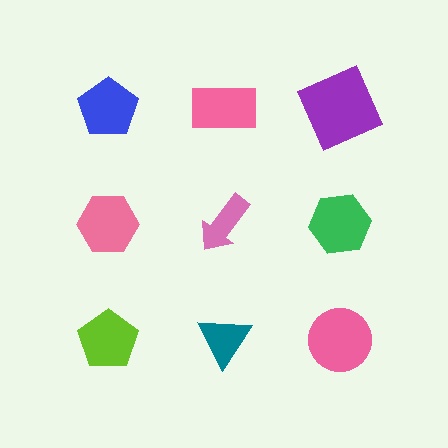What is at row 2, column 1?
A pink hexagon.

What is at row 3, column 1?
A lime pentagon.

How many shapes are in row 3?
3 shapes.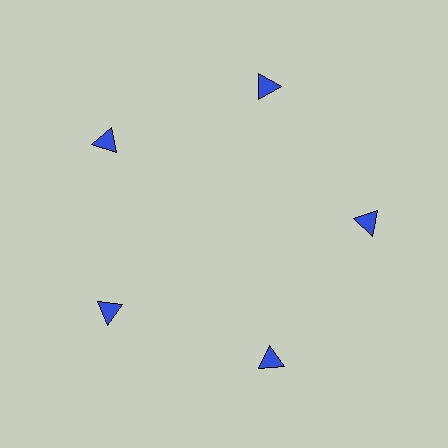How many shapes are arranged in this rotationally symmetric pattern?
There are 5 shapes, arranged in 5 groups of 1.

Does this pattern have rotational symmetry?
Yes, this pattern has 5-fold rotational symmetry. It looks the same after rotating 72 degrees around the center.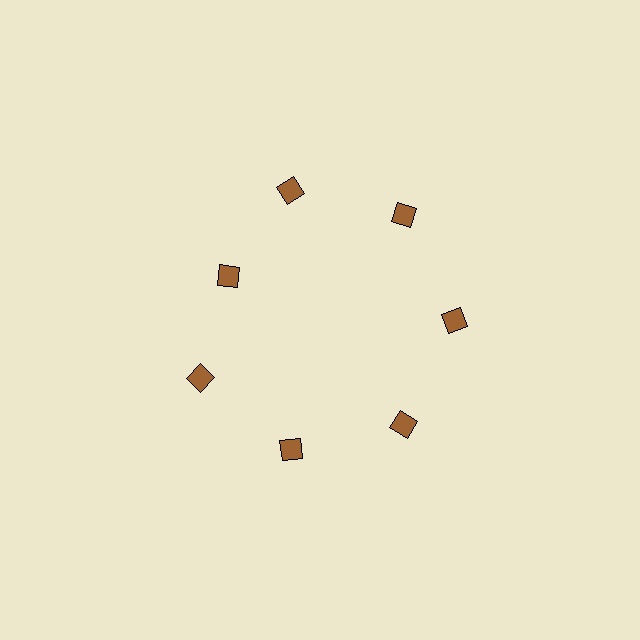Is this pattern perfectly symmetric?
No. The 7 brown squares are arranged in a ring, but one element near the 10 o'clock position is pulled inward toward the center, breaking the 7-fold rotational symmetry.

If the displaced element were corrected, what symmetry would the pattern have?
It would have 7-fold rotational symmetry — the pattern would map onto itself every 51 degrees.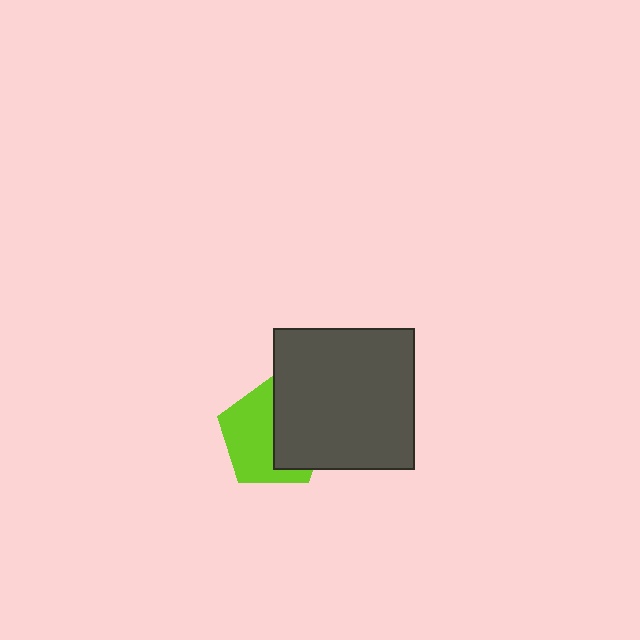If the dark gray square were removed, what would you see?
You would see the complete lime pentagon.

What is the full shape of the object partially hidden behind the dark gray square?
The partially hidden object is a lime pentagon.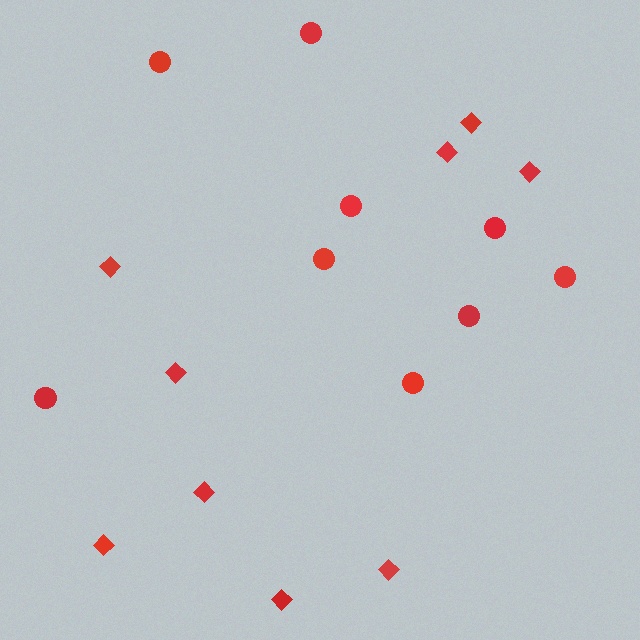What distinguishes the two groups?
There are 2 groups: one group of circles (9) and one group of diamonds (9).